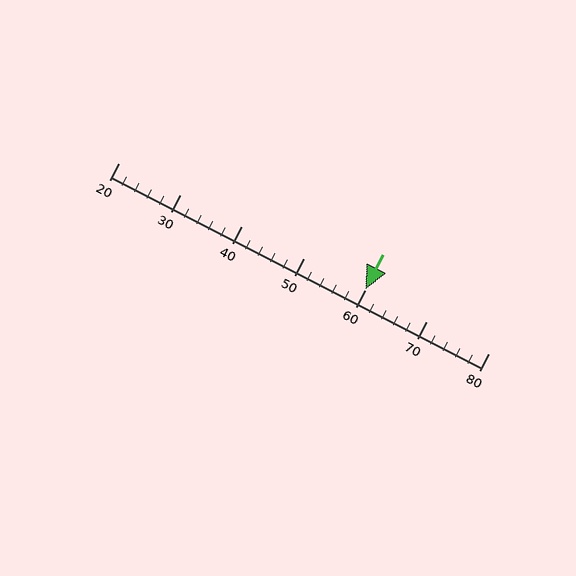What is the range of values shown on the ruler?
The ruler shows values from 20 to 80.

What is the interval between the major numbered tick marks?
The major tick marks are spaced 10 units apart.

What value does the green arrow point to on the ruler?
The green arrow points to approximately 60.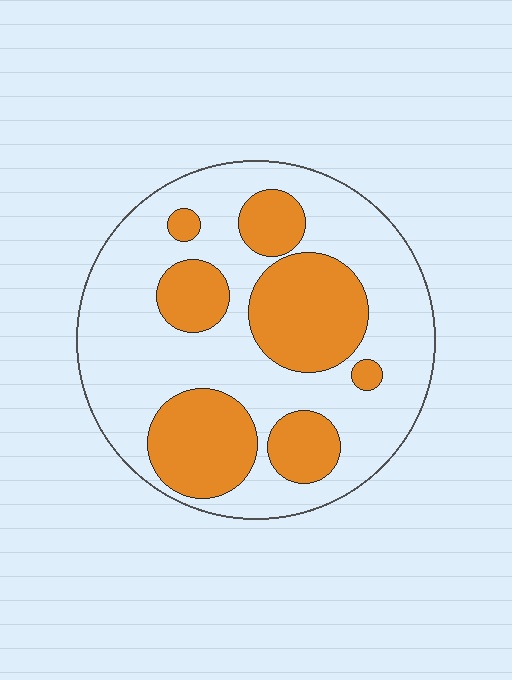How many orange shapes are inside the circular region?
7.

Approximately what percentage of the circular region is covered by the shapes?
Approximately 35%.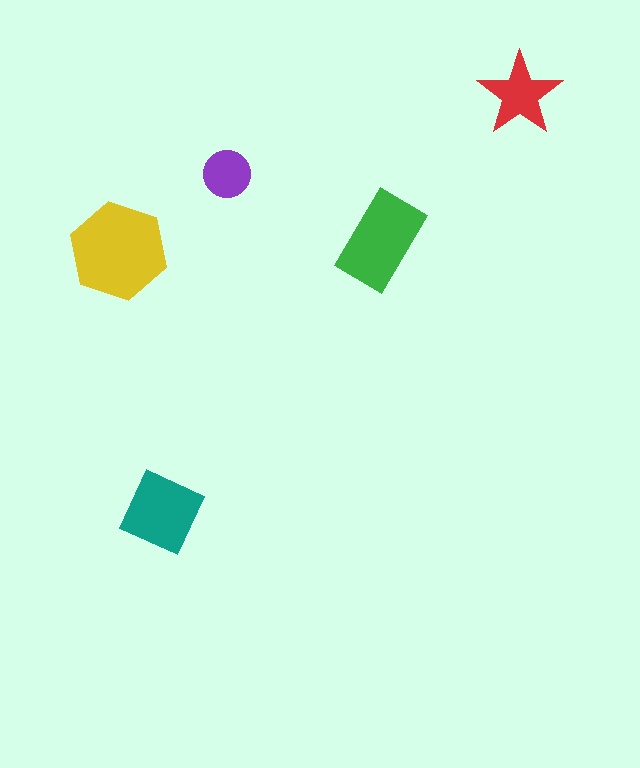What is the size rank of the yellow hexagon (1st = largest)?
1st.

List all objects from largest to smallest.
The yellow hexagon, the green rectangle, the teal diamond, the red star, the purple circle.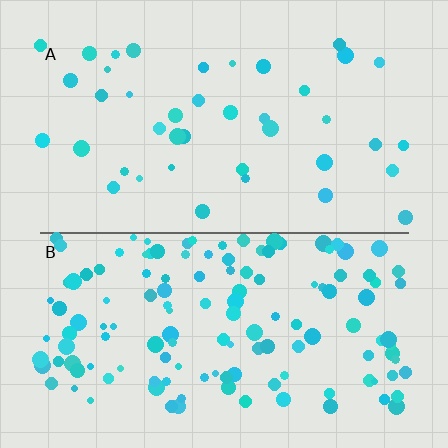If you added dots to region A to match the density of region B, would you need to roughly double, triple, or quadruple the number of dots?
Approximately triple.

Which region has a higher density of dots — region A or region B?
B (the bottom).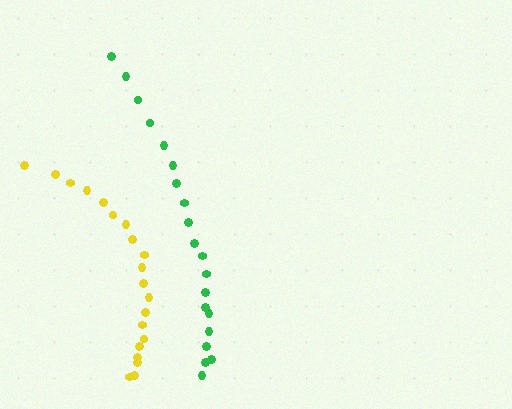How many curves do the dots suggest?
There are 2 distinct paths.